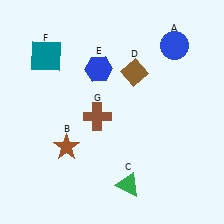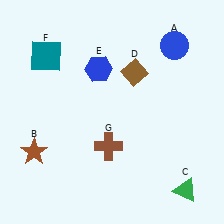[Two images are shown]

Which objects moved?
The objects that moved are: the brown star (B), the green triangle (C), the brown cross (G).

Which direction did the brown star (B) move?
The brown star (B) moved left.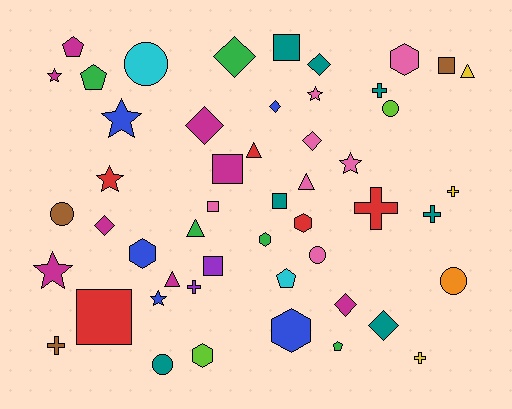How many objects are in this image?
There are 50 objects.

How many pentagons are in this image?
There are 4 pentagons.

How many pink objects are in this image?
There are 7 pink objects.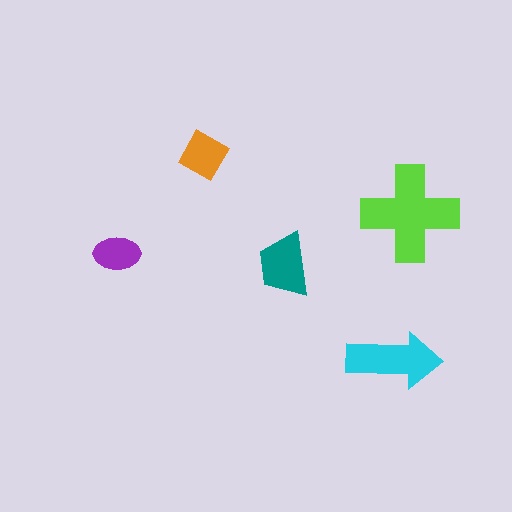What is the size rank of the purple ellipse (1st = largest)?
5th.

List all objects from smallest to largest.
The purple ellipse, the orange diamond, the teal trapezoid, the cyan arrow, the lime cross.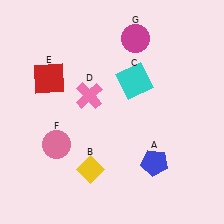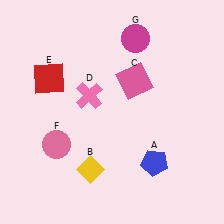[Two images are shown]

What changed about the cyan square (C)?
In Image 1, C is cyan. In Image 2, it changed to pink.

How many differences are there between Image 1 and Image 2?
There is 1 difference between the two images.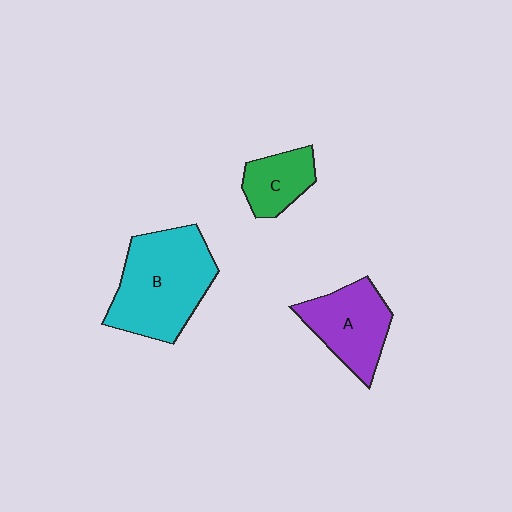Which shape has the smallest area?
Shape C (green).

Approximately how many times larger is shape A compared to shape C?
Approximately 1.6 times.